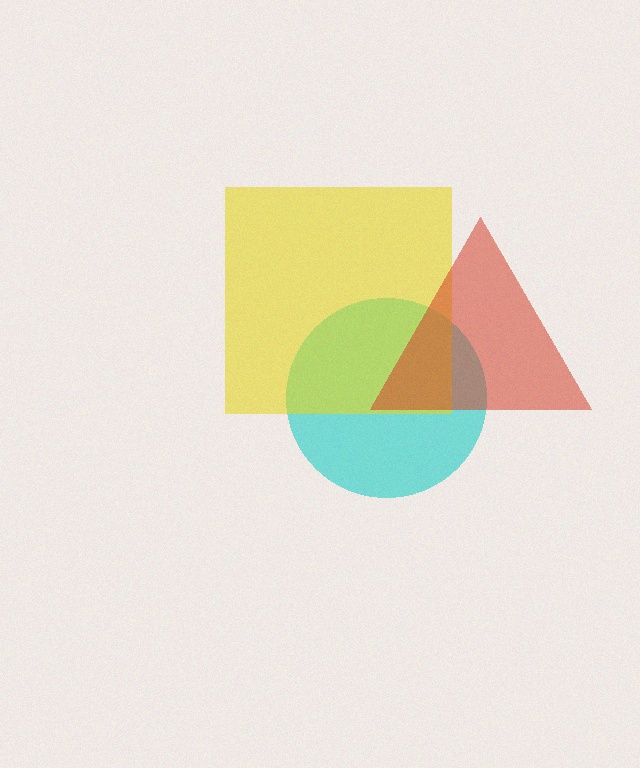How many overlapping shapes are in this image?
There are 3 overlapping shapes in the image.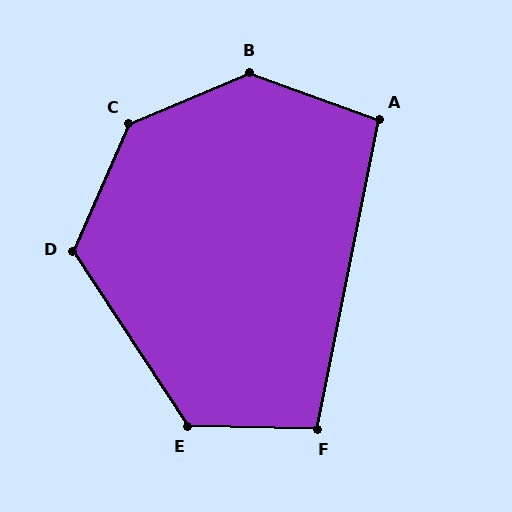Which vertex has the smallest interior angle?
A, at approximately 99 degrees.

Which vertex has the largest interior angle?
B, at approximately 137 degrees.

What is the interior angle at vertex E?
Approximately 125 degrees (obtuse).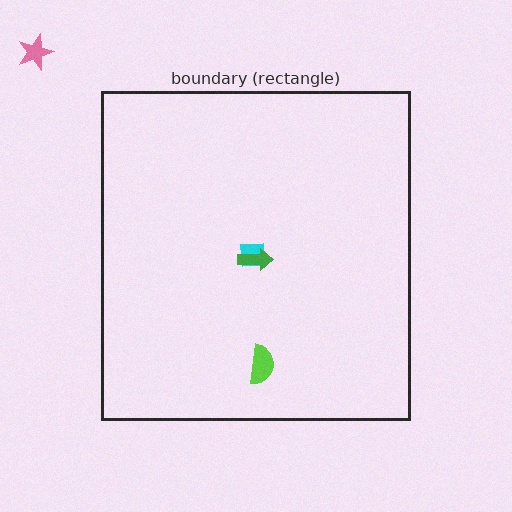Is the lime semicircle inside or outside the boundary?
Inside.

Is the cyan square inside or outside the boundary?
Inside.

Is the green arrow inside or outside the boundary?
Inside.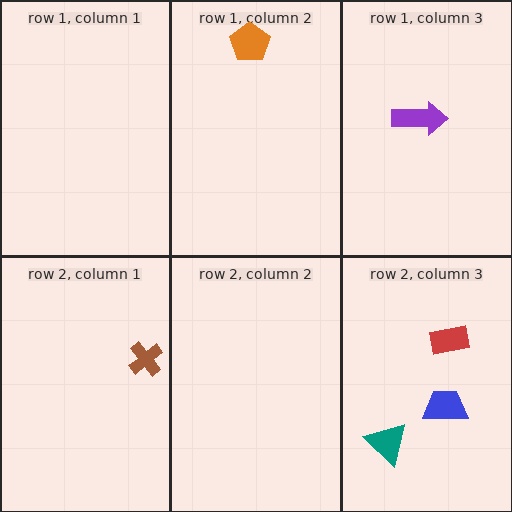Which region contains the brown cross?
The row 2, column 1 region.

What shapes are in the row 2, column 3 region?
The red rectangle, the teal triangle, the blue trapezoid.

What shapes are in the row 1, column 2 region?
The orange pentagon.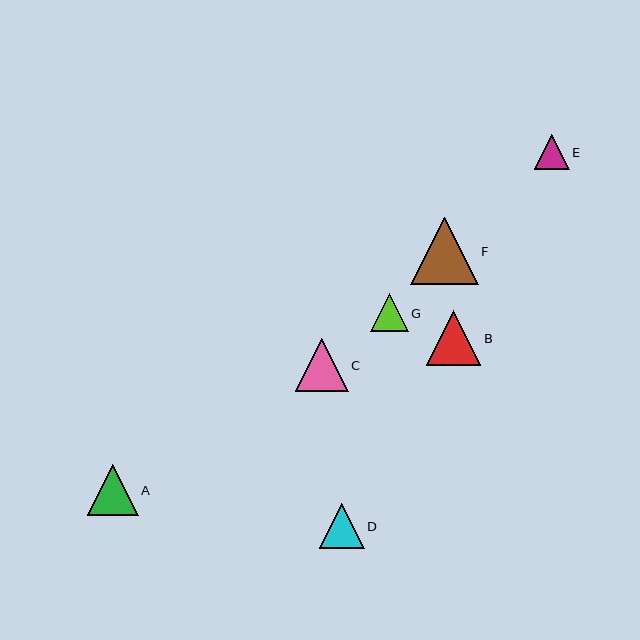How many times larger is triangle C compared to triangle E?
Triangle C is approximately 1.5 times the size of triangle E.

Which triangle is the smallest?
Triangle E is the smallest with a size of approximately 35 pixels.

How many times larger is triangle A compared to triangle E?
Triangle A is approximately 1.5 times the size of triangle E.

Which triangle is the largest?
Triangle F is the largest with a size of approximately 67 pixels.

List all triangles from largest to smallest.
From largest to smallest: F, B, C, A, D, G, E.